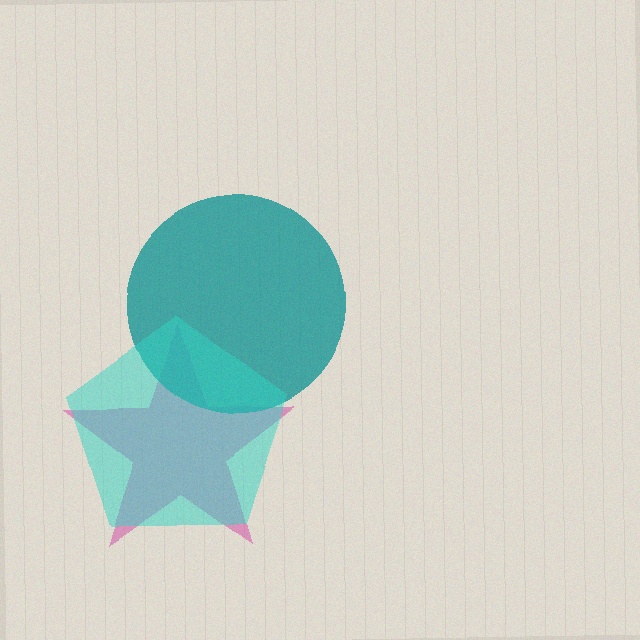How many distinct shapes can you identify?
There are 3 distinct shapes: a magenta star, a teal circle, a cyan pentagon.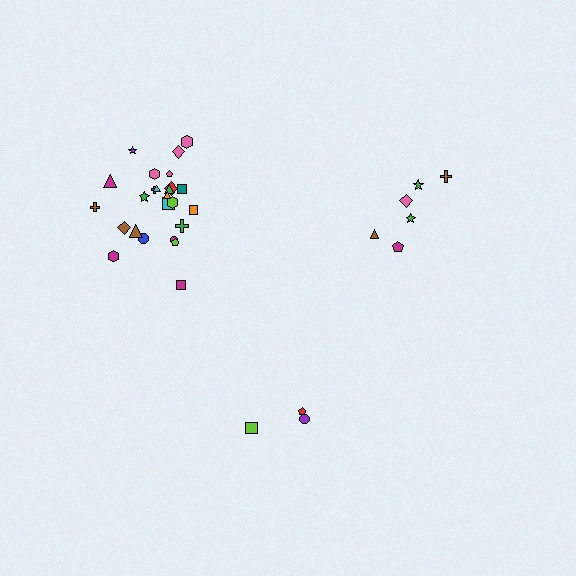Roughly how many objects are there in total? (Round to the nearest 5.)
Roughly 35 objects in total.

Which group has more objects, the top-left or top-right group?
The top-left group.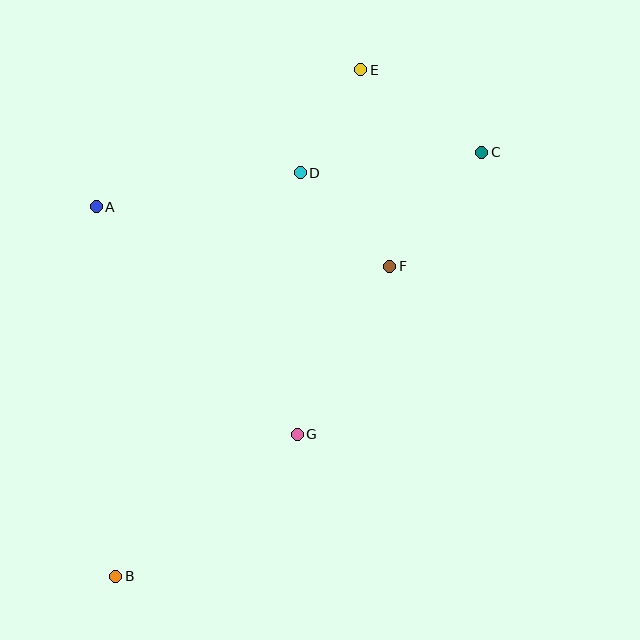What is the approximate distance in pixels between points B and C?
The distance between B and C is approximately 560 pixels.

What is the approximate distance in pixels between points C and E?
The distance between C and E is approximately 146 pixels.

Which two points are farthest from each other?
Points B and E are farthest from each other.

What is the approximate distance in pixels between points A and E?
The distance between A and E is approximately 298 pixels.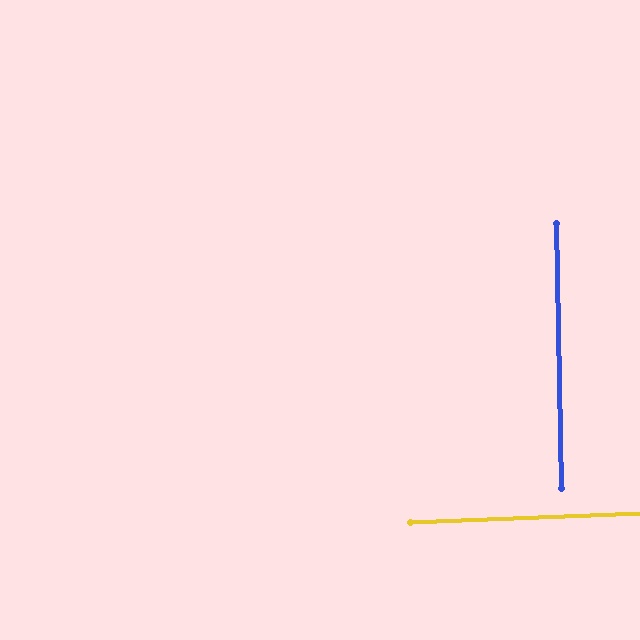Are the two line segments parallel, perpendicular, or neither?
Perpendicular — they meet at approximately 89°.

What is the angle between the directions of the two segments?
Approximately 89 degrees.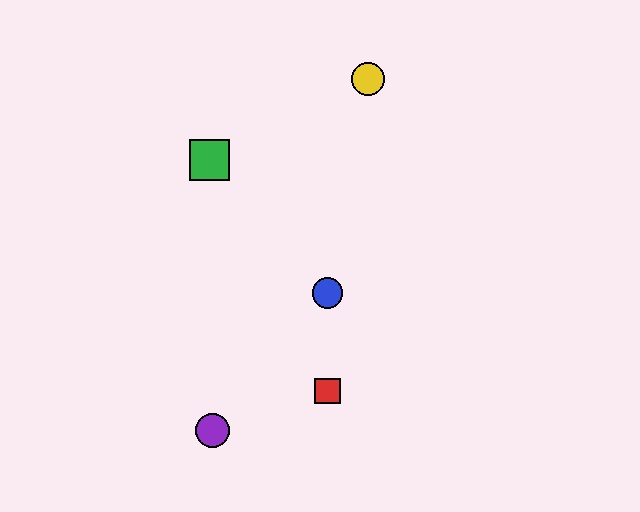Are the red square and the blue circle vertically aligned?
Yes, both are at x≈327.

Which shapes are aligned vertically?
The red square, the blue circle are aligned vertically.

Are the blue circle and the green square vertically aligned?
No, the blue circle is at x≈327 and the green square is at x≈209.